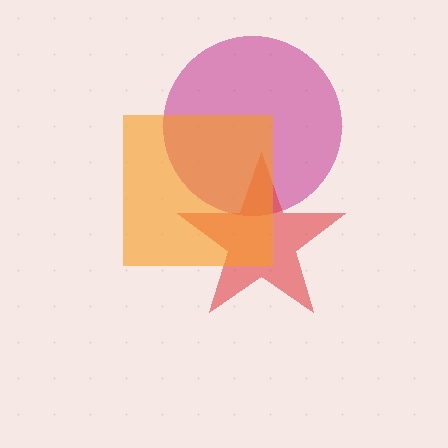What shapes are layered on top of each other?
The layered shapes are: a magenta circle, a red star, an orange square.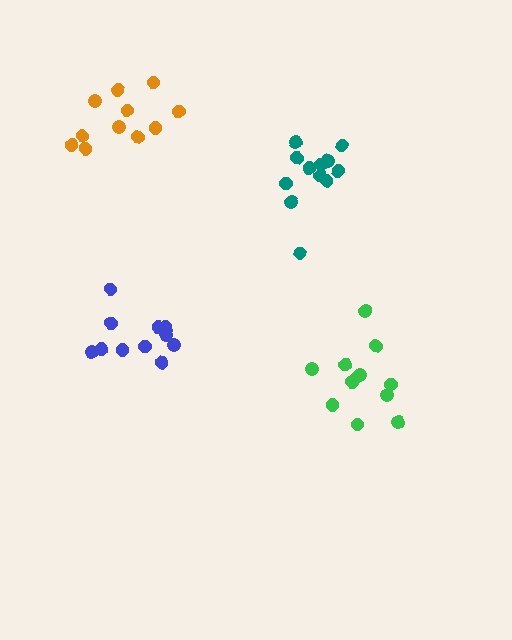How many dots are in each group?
Group 1: 12 dots, Group 2: 11 dots, Group 3: 12 dots, Group 4: 12 dots (47 total).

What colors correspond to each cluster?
The clusters are colored: green, orange, blue, teal.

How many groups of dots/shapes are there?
There are 4 groups.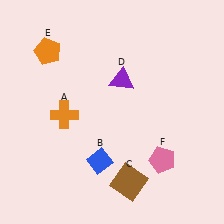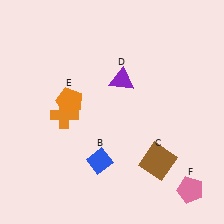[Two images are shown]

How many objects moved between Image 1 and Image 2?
3 objects moved between the two images.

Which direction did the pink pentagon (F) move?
The pink pentagon (F) moved down.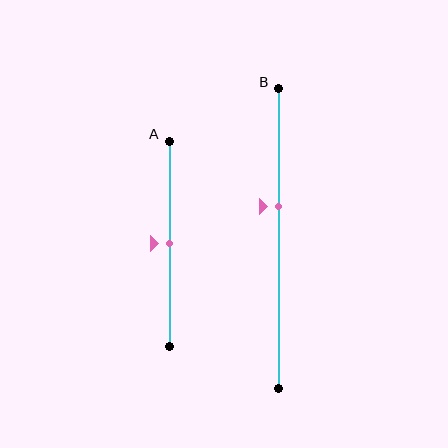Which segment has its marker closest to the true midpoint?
Segment A has its marker closest to the true midpoint.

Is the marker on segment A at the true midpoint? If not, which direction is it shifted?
Yes, the marker on segment A is at the true midpoint.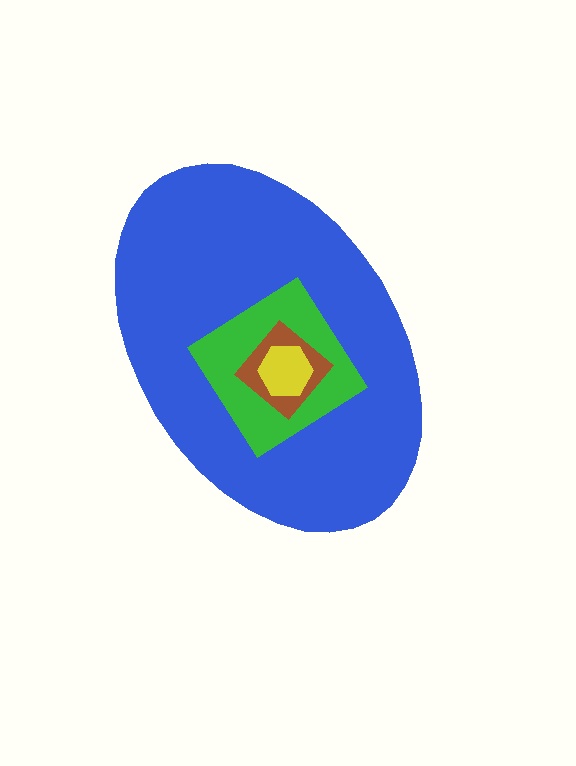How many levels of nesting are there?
4.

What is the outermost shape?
The blue ellipse.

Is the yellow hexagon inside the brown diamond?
Yes.